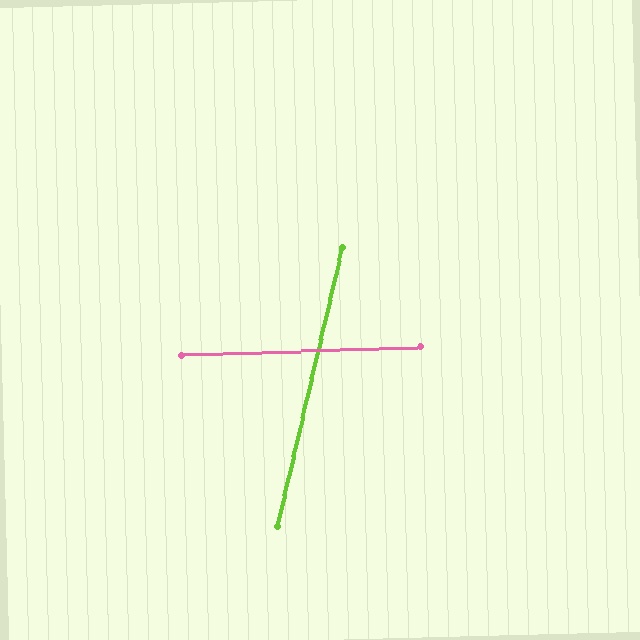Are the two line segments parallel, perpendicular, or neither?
Neither parallel nor perpendicular — they differ by about 75°.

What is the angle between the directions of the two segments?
Approximately 75 degrees.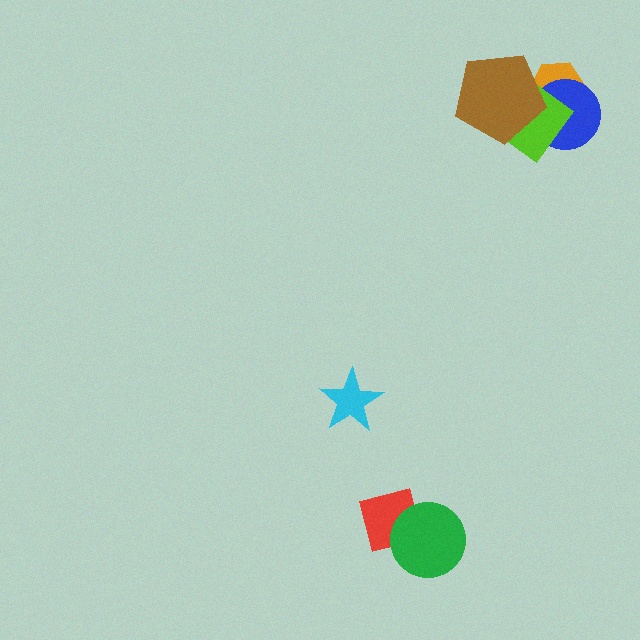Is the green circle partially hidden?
No, no other shape covers it.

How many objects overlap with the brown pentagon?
3 objects overlap with the brown pentagon.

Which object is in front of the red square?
The green circle is in front of the red square.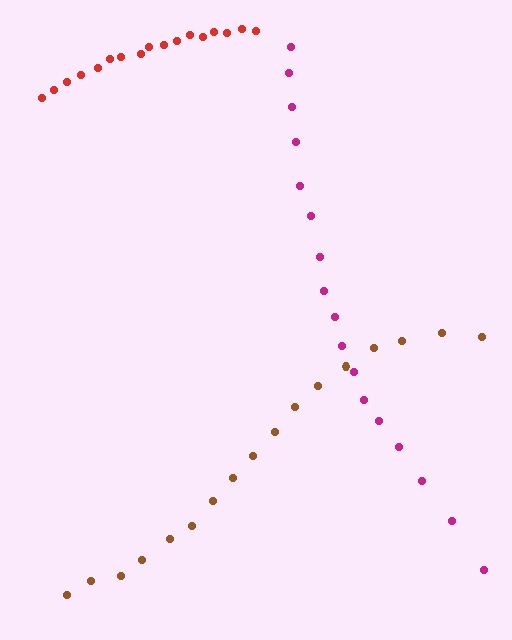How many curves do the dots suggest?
There are 3 distinct paths.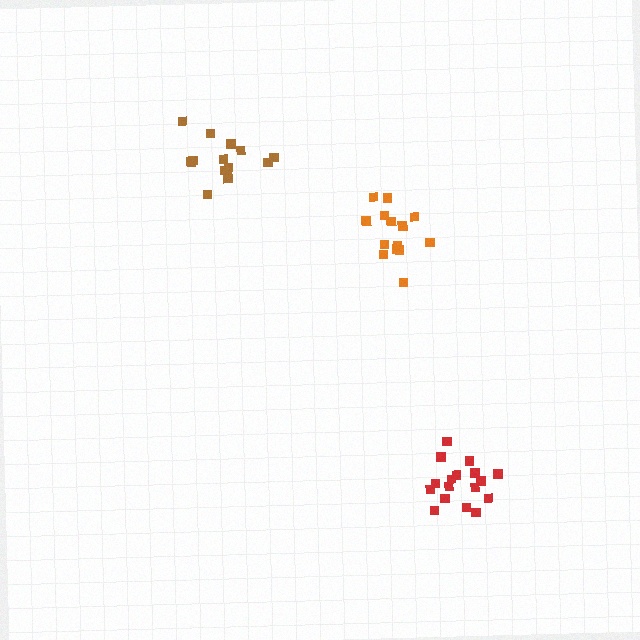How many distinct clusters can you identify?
There are 3 distinct clusters.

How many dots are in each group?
Group 1: 14 dots, Group 2: 15 dots, Group 3: 17 dots (46 total).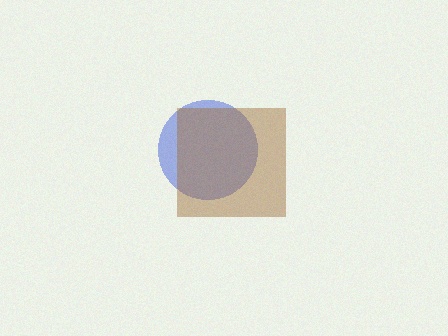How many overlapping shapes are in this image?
There are 2 overlapping shapes in the image.